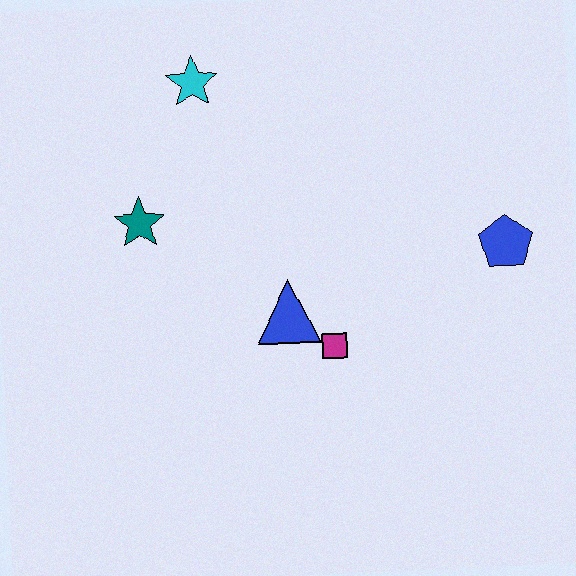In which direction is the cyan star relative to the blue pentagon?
The cyan star is to the left of the blue pentagon.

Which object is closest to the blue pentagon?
The magenta square is closest to the blue pentagon.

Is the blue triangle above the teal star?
No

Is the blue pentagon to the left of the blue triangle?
No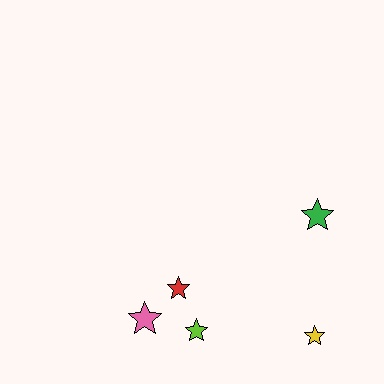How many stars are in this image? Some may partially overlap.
There are 5 stars.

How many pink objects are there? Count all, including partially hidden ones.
There is 1 pink object.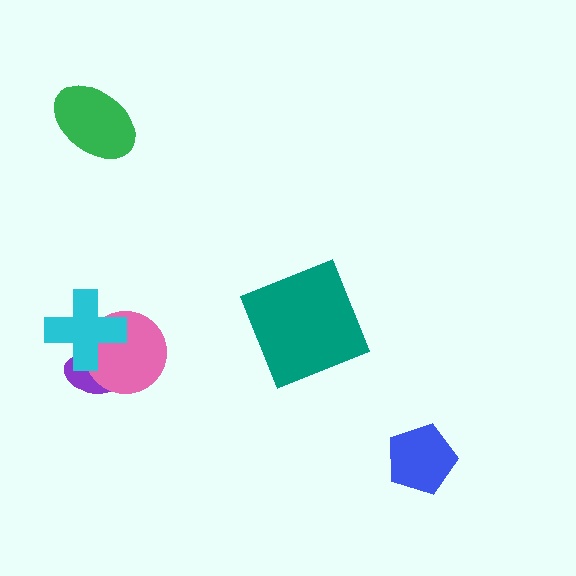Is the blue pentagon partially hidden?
No, no other shape covers it.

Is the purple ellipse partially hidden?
Yes, it is partially covered by another shape.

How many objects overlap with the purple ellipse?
2 objects overlap with the purple ellipse.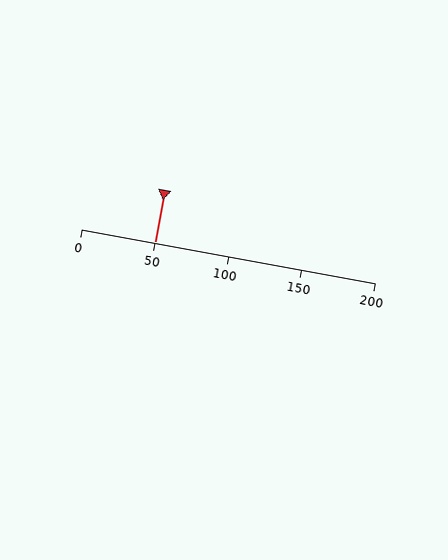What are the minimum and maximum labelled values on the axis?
The axis runs from 0 to 200.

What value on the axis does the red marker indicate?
The marker indicates approximately 50.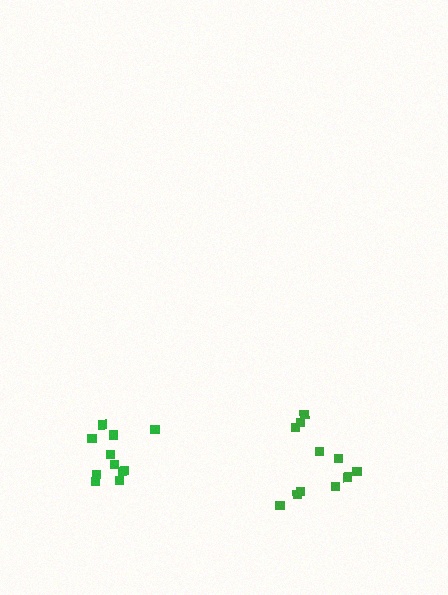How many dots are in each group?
Group 1: 11 dots, Group 2: 11 dots (22 total).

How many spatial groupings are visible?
There are 2 spatial groupings.